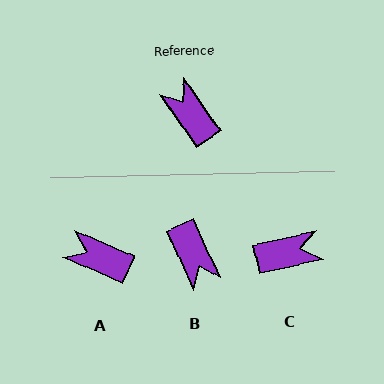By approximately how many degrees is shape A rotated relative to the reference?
Approximately 32 degrees counter-clockwise.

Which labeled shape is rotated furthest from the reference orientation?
B, about 169 degrees away.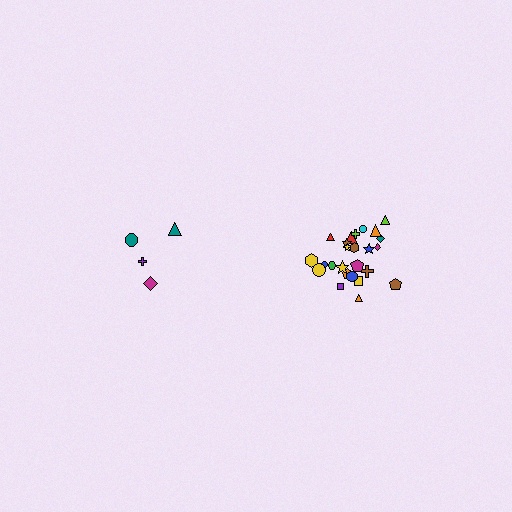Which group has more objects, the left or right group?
The right group.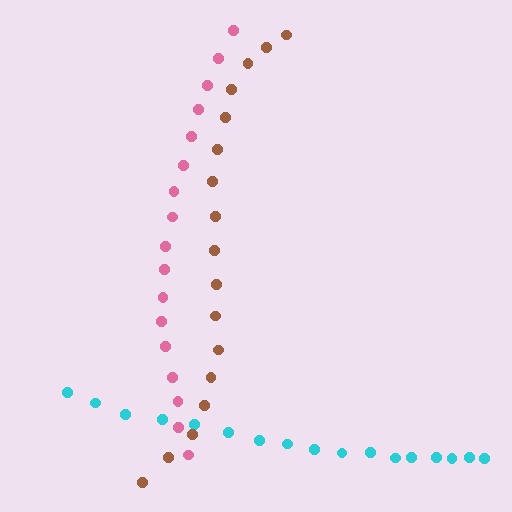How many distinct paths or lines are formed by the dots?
There are 3 distinct paths.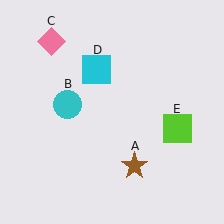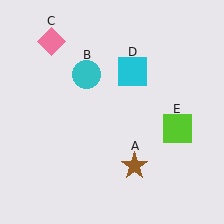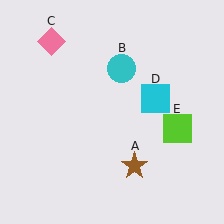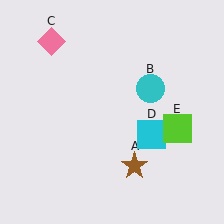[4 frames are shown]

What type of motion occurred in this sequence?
The cyan circle (object B), cyan square (object D) rotated clockwise around the center of the scene.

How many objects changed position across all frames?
2 objects changed position: cyan circle (object B), cyan square (object D).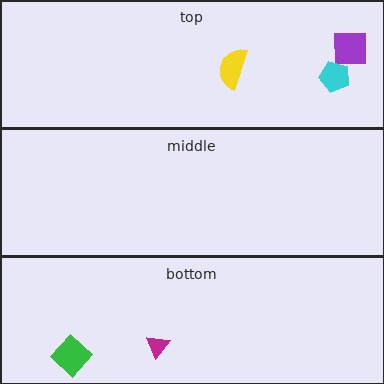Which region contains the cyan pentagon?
The top region.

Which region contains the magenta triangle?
The bottom region.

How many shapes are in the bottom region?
2.